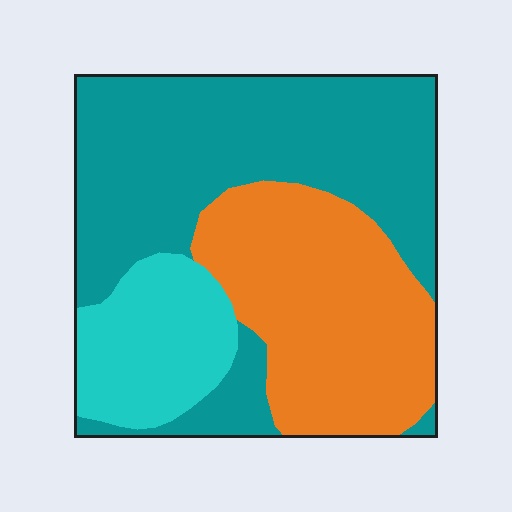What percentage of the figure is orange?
Orange covers about 35% of the figure.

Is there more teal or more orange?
Teal.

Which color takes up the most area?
Teal, at roughly 50%.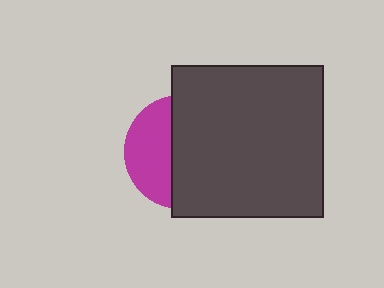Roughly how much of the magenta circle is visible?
A small part of it is visible (roughly 40%).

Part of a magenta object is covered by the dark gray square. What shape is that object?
It is a circle.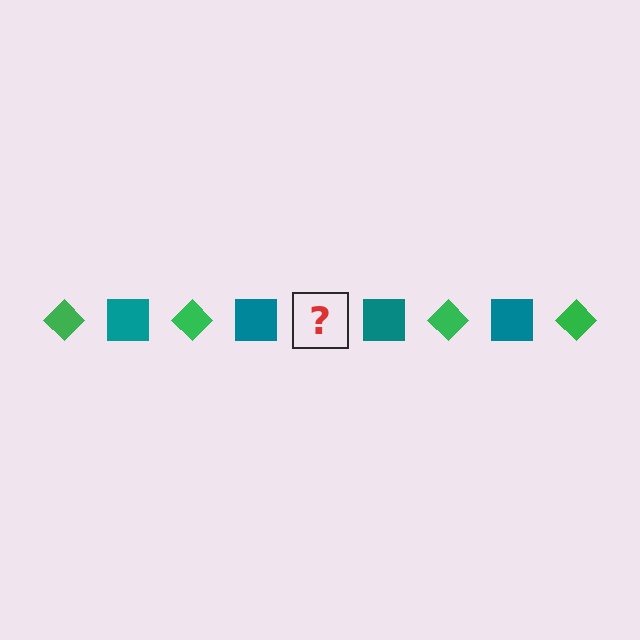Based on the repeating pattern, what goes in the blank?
The blank should be a green diamond.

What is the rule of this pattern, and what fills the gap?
The rule is that the pattern alternates between green diamond and teal square. The gap should be filled with a green diamond.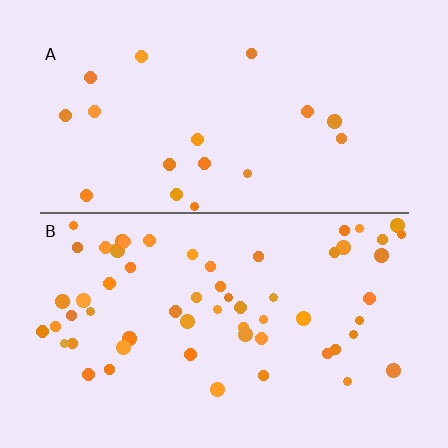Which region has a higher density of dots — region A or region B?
B (the bottom).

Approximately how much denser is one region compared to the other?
Approximately 3.3× — region B over region A.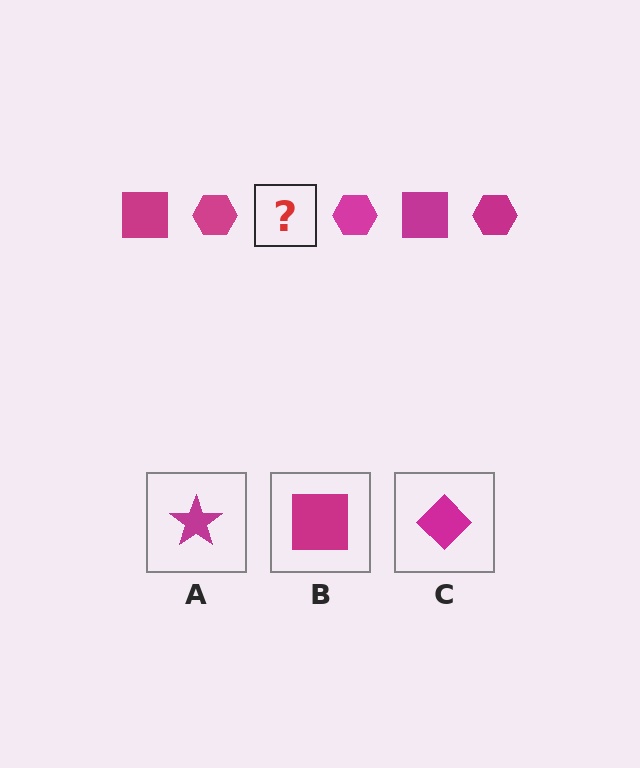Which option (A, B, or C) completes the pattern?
B.